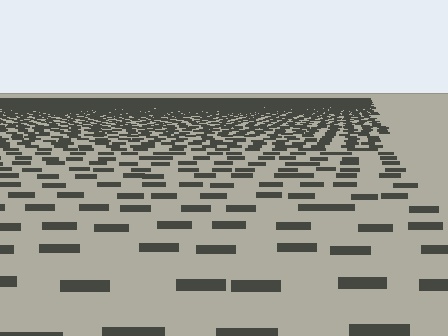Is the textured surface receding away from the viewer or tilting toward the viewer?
The surface is receding away from the viewer. Texture elements get smaller and denser toward the top.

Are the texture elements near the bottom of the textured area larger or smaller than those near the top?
Larger. Near the bottom, elements are closer to the viewer and appear at a bigger on-screen size.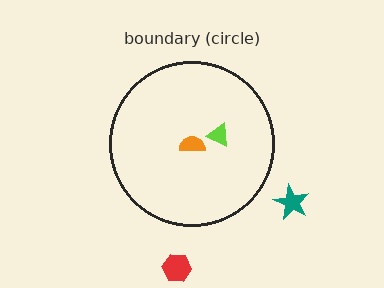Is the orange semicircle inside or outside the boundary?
Inside.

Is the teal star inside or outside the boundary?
Outside.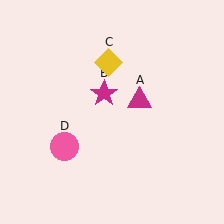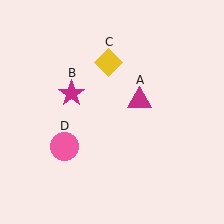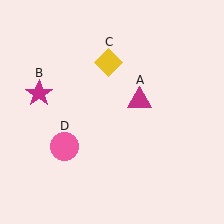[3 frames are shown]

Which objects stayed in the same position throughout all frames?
Magenta triangle (object A) and yellow diamond (object C) and pink circle (object D) remained stationary.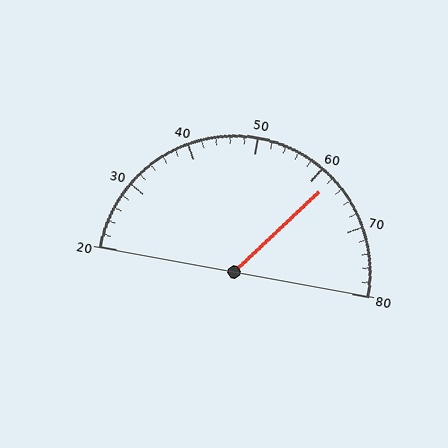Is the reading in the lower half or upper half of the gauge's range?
The reading is in the upper half of the range (20 to 80).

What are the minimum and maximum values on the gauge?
The gauge ranges from 20 to 80.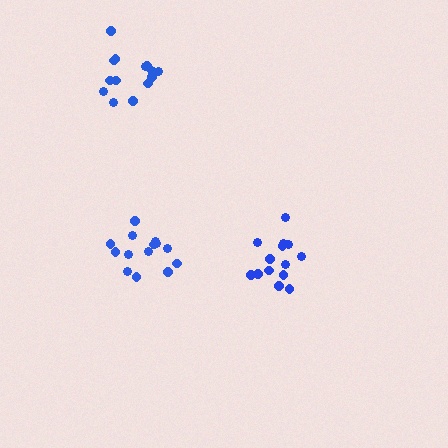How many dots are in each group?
Group 1: 14 dots, Group 2: 14 dots, Group 3: 14 dots (42 total).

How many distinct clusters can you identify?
There are 3 distinct clusters.